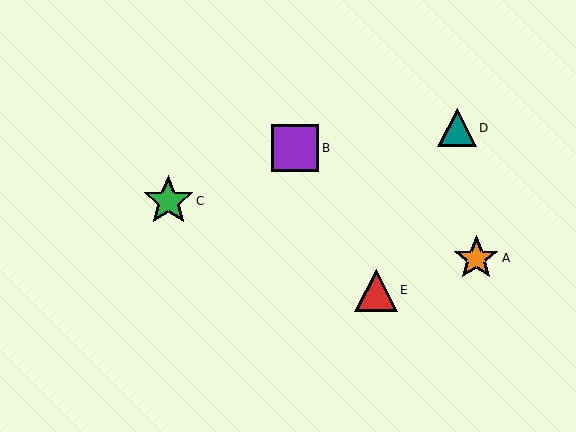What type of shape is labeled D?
Shape D is a teal triangle.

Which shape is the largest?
The green star (labeled C) is the largest.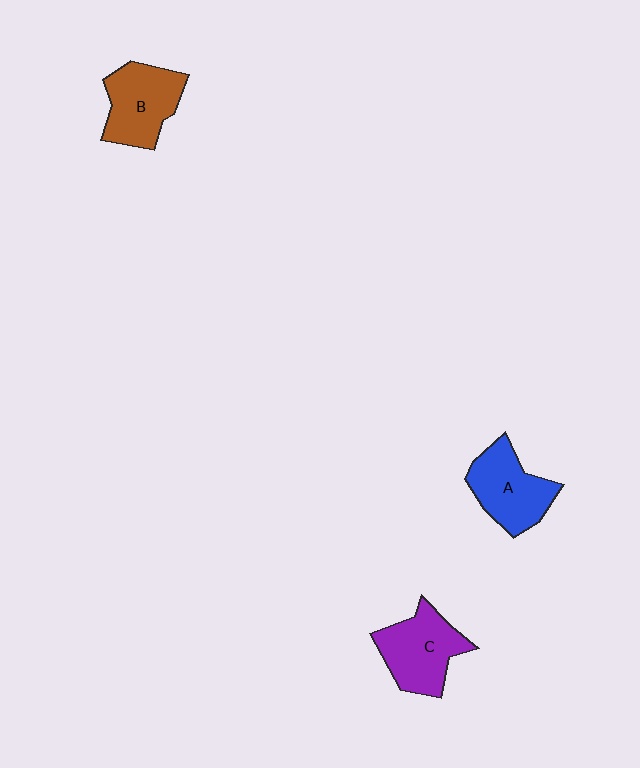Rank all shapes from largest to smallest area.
From largest to smallest: C (purple), B (brown), A (blue).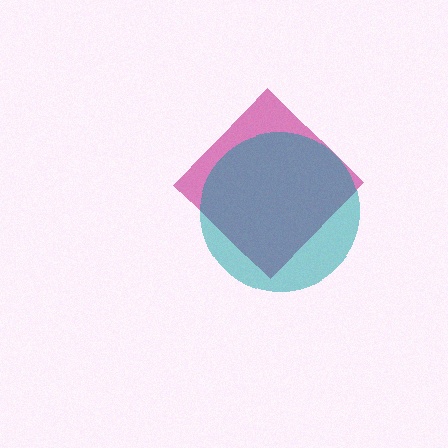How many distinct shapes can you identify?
There are 2 distinct shapes: a magenta diamond, a teal circle.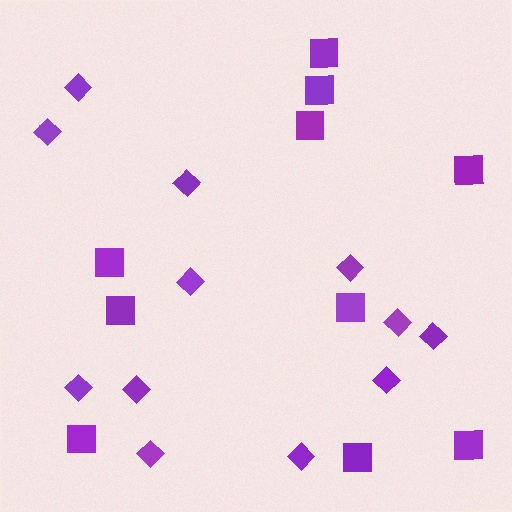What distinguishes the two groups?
There are 2 groups: one group of diamonds (12) and one group of squares (10).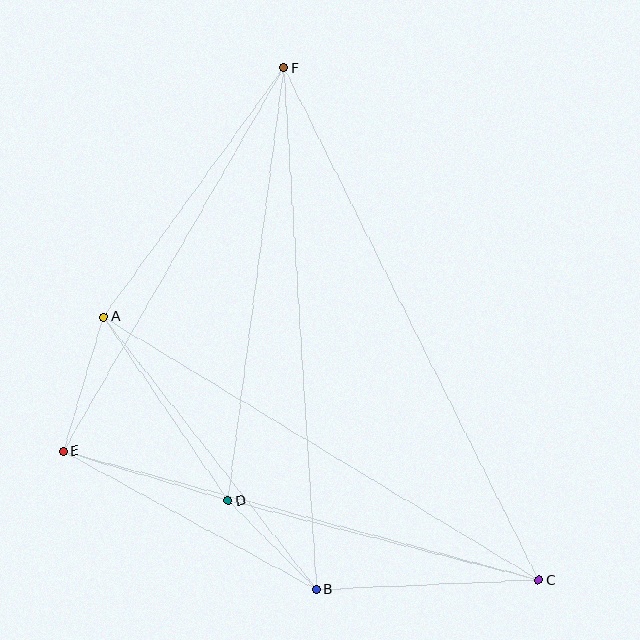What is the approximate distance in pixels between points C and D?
The distance between C and D is approximately 321 pixels.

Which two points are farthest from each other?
Points C and F are farthest from each other.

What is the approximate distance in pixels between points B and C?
The distance between B and C is approximately 223 pixels.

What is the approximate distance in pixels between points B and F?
The distance between B and F is approximately 523 pixels.